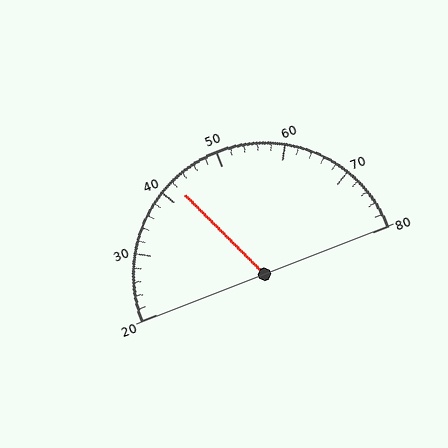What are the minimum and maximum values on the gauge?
The gauge ranges from 20 to 80.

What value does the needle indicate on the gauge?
The needle indicates approximately 42.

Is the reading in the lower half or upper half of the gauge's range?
The reading is in the lower half of the range (20 to 80).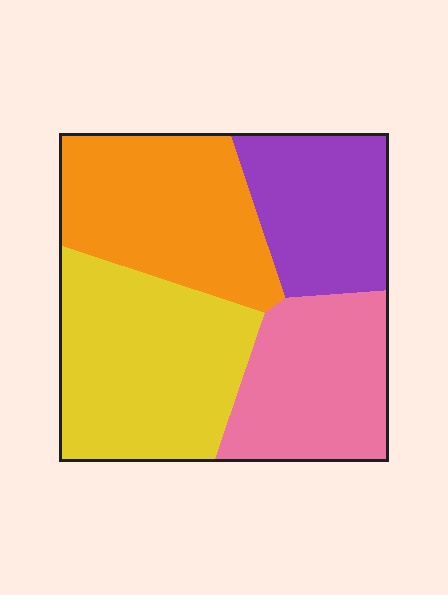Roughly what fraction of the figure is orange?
Orange covers 27% of the figure.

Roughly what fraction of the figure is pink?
Pink takes up between a sixth and a third of the figure.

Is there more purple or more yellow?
Yellow.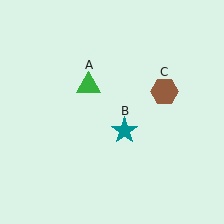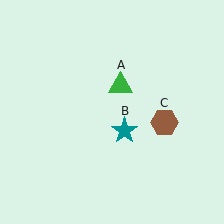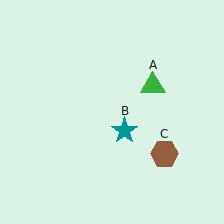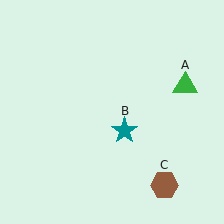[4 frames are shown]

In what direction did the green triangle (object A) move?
The green triangle (object A) moved right.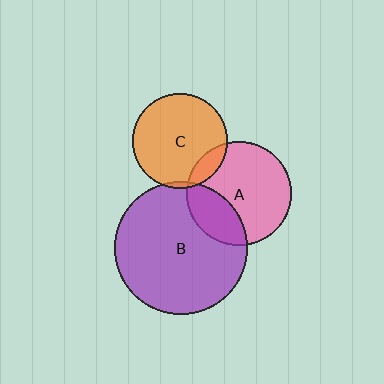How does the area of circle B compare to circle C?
Approximately 1.9 times.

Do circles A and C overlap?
Yes.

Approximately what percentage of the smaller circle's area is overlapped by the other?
Approximately 10%.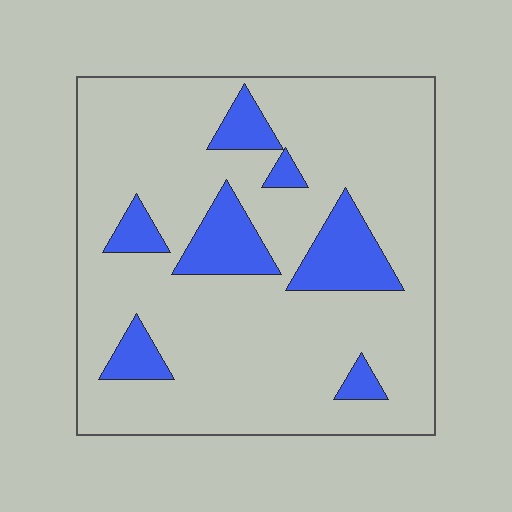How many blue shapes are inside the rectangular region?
7.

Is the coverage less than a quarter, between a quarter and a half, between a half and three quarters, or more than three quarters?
Less than a quarter.